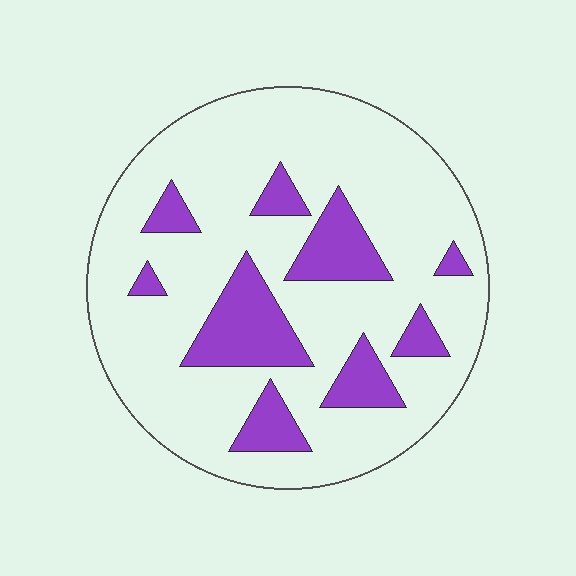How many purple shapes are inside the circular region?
9.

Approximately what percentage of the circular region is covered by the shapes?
Approximately 20%.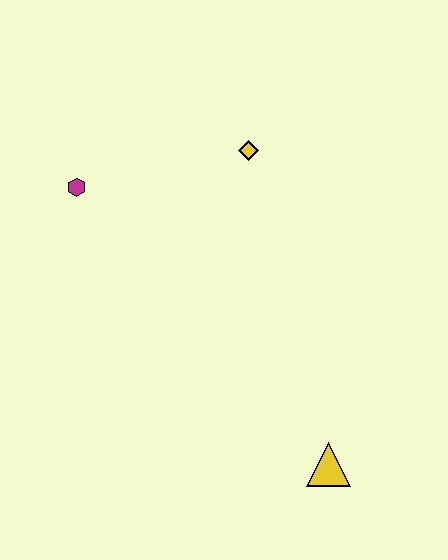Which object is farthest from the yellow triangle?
The magenta hexagon is farthest from the yellow triangle.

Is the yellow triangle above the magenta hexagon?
No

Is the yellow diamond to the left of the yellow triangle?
Yes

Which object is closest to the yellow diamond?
The magenta hexagon is closest to the yellow diamond.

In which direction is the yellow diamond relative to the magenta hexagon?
The yellow diamond is to the right of the magenta hexagon.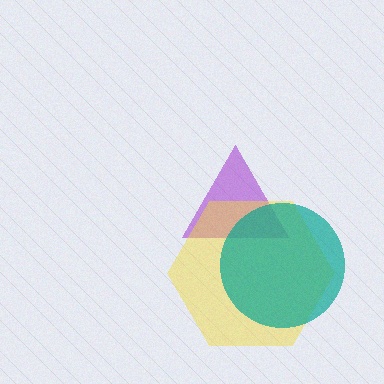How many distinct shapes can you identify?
There are 3 distinct shapes: a purple triangle, a yellow hexagon, a teal circle.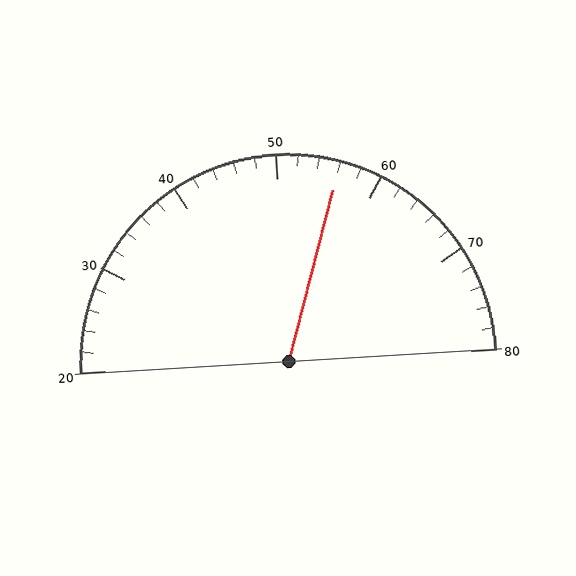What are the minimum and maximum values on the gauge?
The gauge ranges from 20 to 80.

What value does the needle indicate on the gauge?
The needle indicates approximately 56.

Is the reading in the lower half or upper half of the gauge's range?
The reading is in the upper half of the range (20 to 80).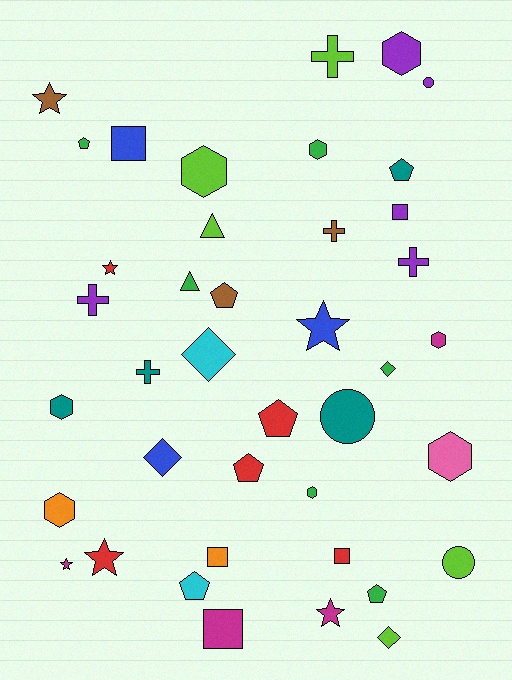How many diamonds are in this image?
There are 4 diamonds.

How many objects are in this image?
There are 40 objects.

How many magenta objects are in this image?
There are 4 magenta objects.